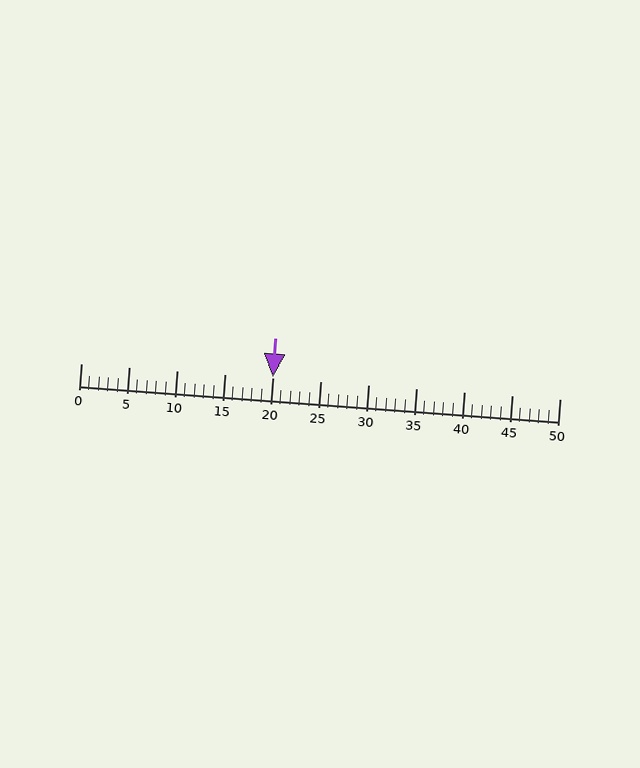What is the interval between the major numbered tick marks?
The major tick marks are spaced 5 units apart.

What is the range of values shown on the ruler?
The ruler shows values from 0 to 50.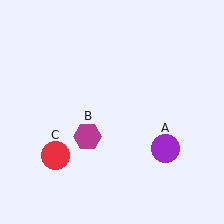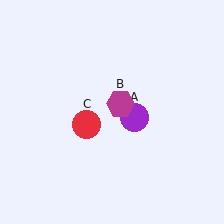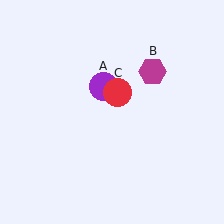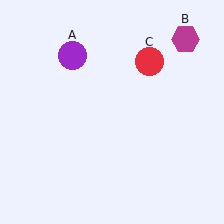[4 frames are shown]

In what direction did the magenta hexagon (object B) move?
The magenta hexagon (object B) moved up and to the right.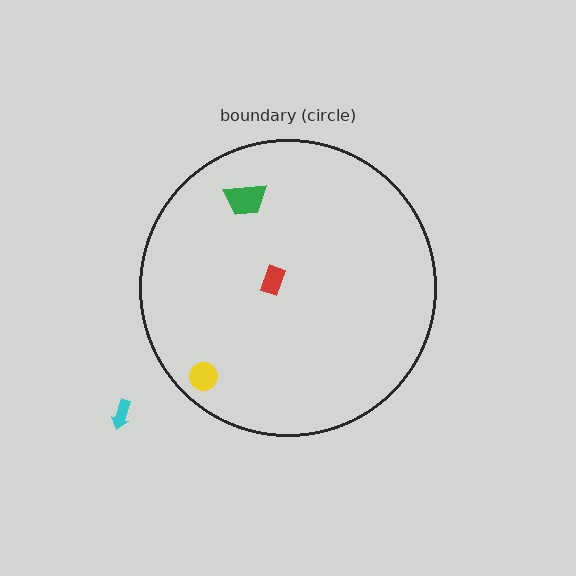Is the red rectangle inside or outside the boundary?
Inside.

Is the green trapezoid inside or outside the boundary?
Inside.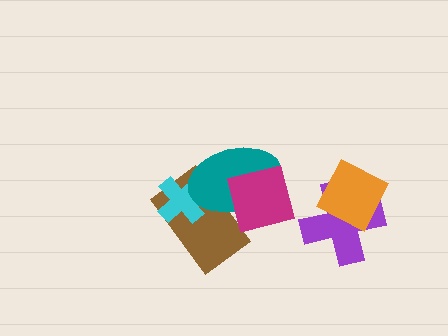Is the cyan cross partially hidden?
Yes, it is partially covered by another shape.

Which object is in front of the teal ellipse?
The magenta square is in front of the teal ellipse.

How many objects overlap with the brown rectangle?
3 objects overlap with the brown rectangle.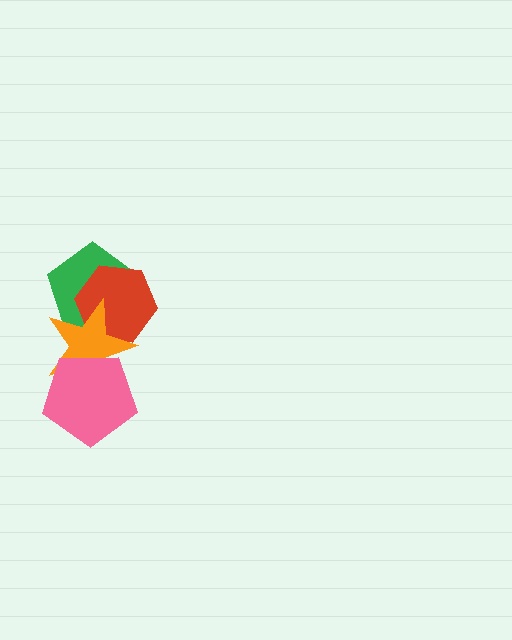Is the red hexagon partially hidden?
Yes, it is partially covered by another shape.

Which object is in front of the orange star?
The pink pentagon is in front of the orange star.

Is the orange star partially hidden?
Yes, it is partially covered by another shape.